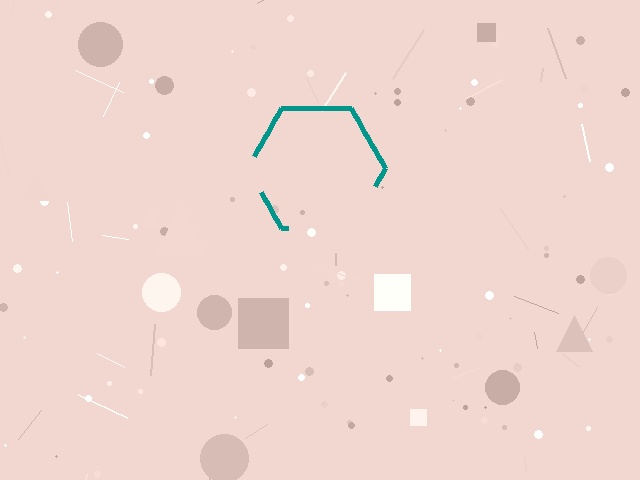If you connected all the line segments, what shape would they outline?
They would outline a hexagon.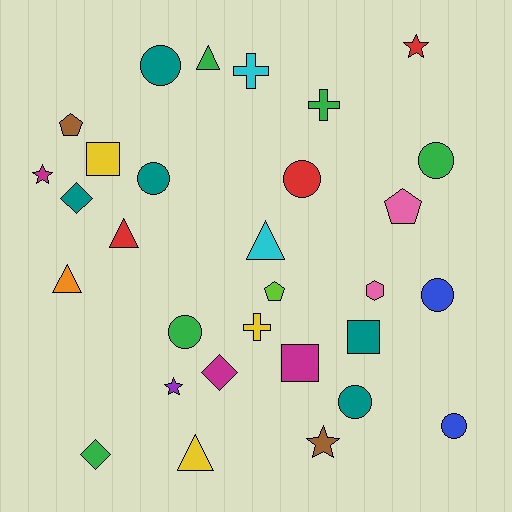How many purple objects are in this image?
There is 1 purple object.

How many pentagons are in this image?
There are 3 pentagons.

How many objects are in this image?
There are 30 objects.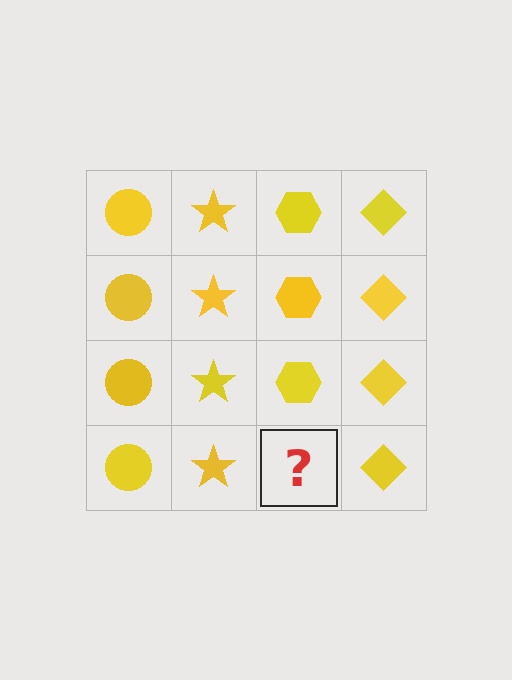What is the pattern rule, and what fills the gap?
The rule is that each column has a consistent shape. The gap should be filled with a yellow hexagon.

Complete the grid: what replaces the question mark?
The question mark should be replaced with a yellow hexagon.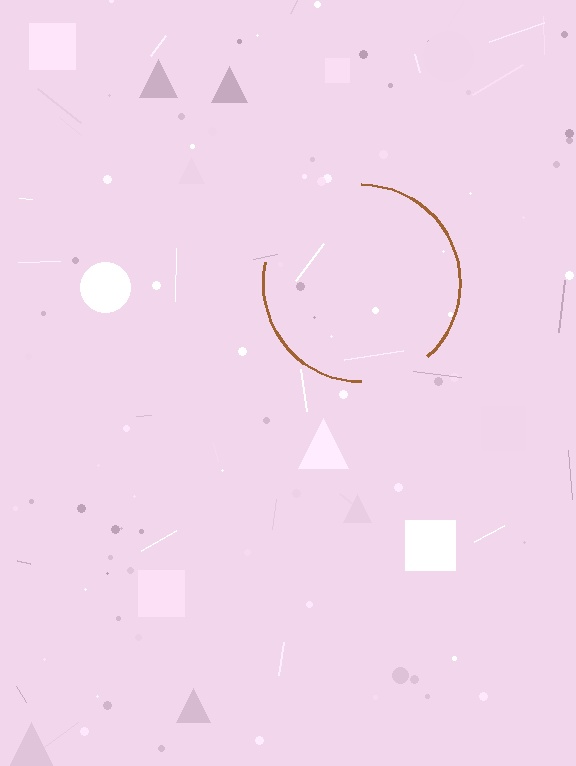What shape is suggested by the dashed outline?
The dashed outline suggests a circle.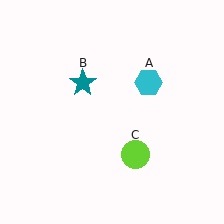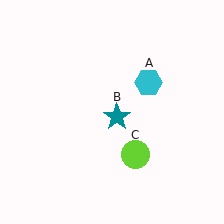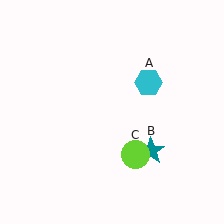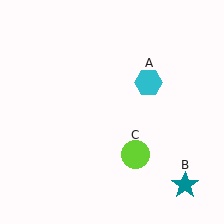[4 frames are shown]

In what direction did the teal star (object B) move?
The teal star (object B) moved down and to the right.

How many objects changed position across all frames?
1 object changed position: teal star (object B).